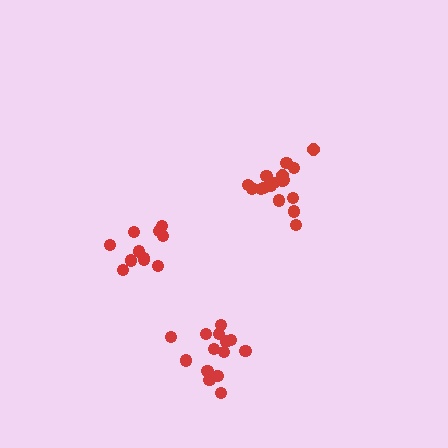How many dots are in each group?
Group 1: 17 dots, Group 2: 14 dots, Group 3: 11 dots (42 total).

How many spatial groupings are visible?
There are 3 spatial groupings.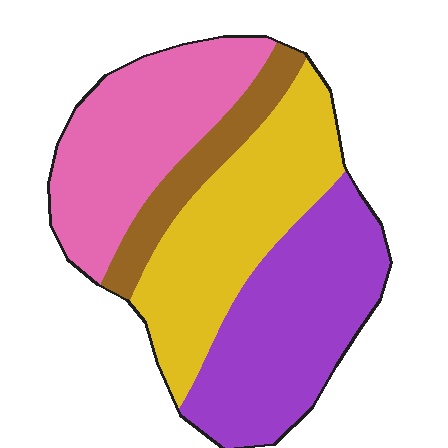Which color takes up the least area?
Brown, at roughly 10%.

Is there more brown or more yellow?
Yellow.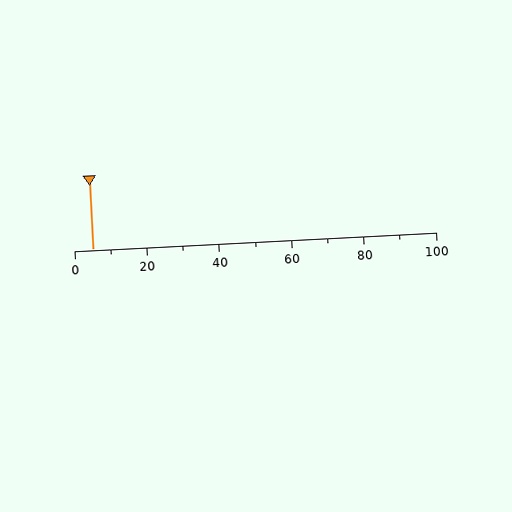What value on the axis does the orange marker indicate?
The marker indicates approximately 5.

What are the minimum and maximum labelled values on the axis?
The axis runs from 0 to 100.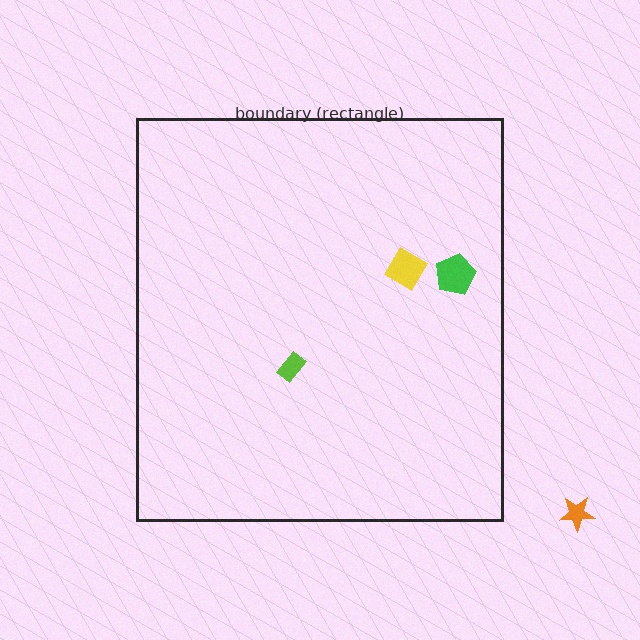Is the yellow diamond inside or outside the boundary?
Inside.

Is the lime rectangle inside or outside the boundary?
Inside.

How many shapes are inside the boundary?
3 inside, 1 outside.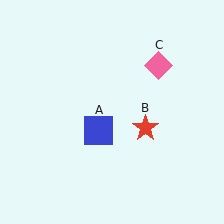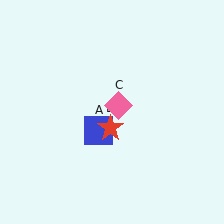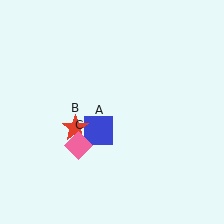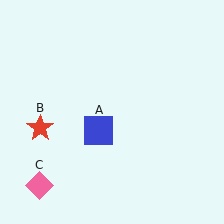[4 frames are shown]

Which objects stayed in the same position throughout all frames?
Blue square (object A) remained stationary.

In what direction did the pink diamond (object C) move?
The pink diamond (object C) moved down and to the left.